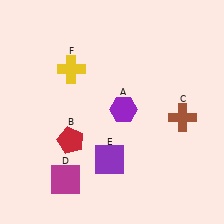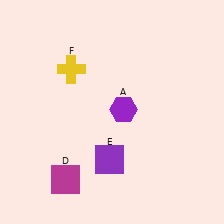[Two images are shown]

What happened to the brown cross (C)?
The brown cross (C) was removed in Image 2. It was in the bottom-right area of Image 1.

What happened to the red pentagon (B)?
The red pentagon (B) was removed in Image 2. It was in the bottom-left area of Image 1.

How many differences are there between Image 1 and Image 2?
There are 2 differences between the two images.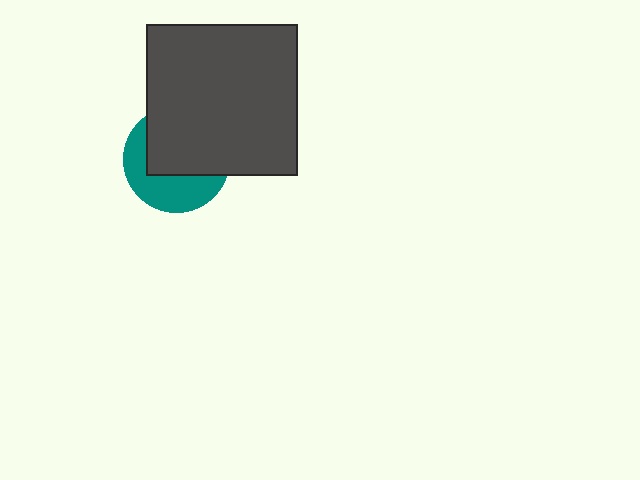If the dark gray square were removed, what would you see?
You would see the complete teal circle.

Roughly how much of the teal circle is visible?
A small part of it is visible (roughly 43%).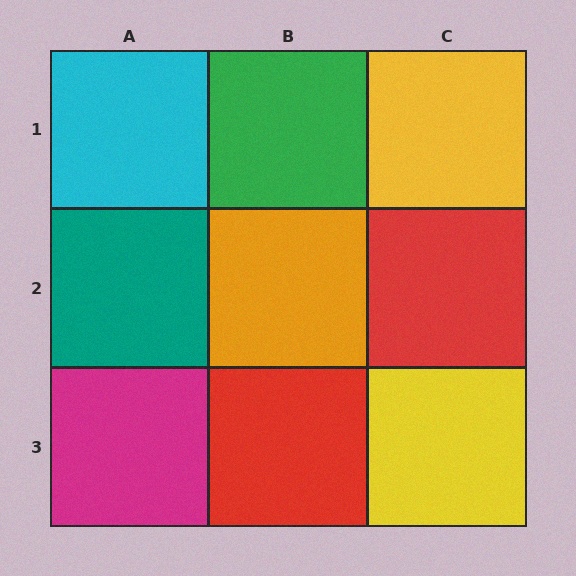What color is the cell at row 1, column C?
Yellow.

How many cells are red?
2 cells are red.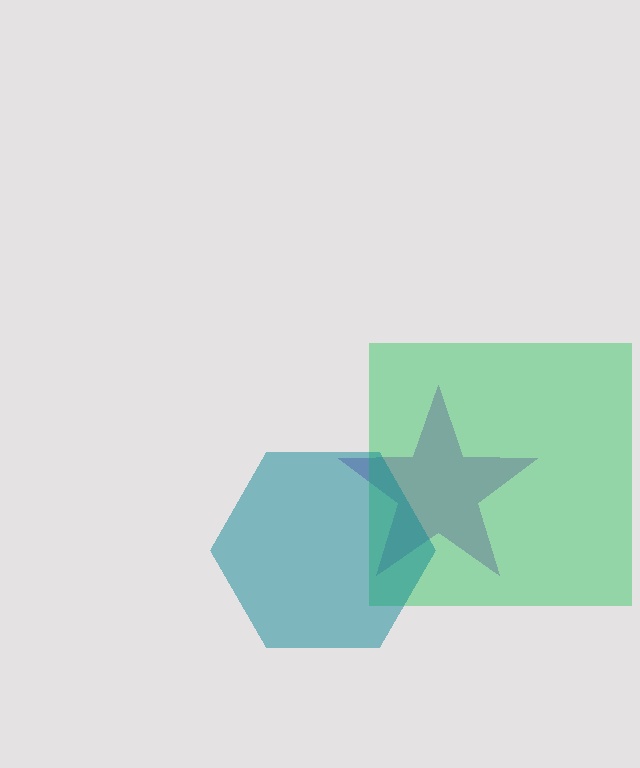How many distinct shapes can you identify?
There are 3 distinct shapes: a purple star, a green square, a teal hexagon.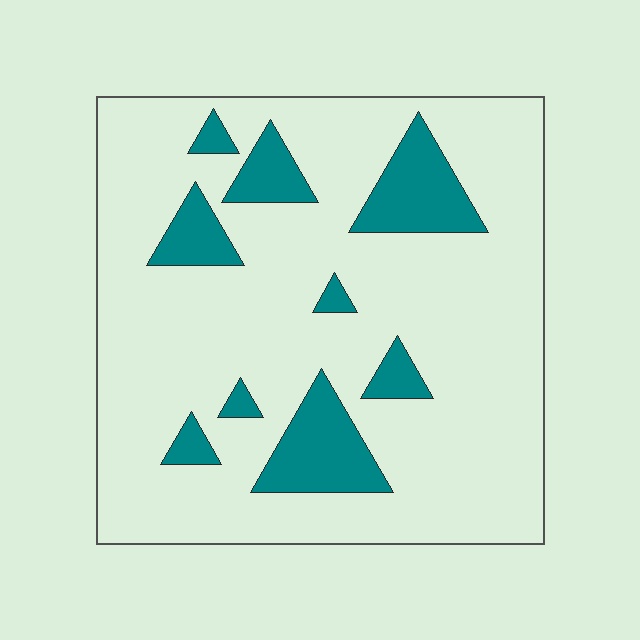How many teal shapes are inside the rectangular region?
9.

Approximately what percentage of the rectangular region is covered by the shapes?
Approximately 15%.